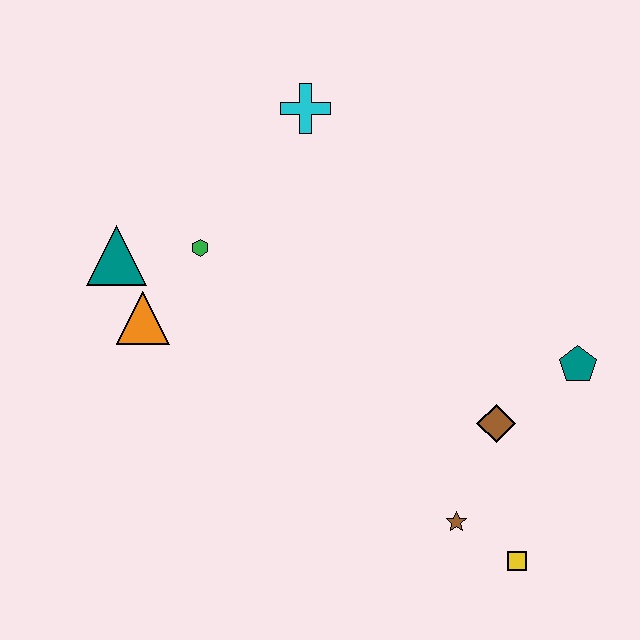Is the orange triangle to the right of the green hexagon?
No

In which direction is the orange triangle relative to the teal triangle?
The orange triangle is below the teal triangle.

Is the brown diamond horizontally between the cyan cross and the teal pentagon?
Yes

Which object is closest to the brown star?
The yellow square is closest to the brown star.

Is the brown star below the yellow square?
No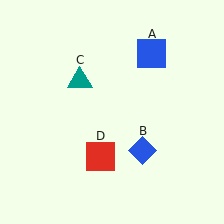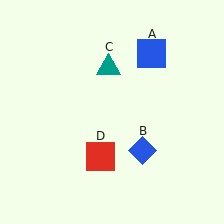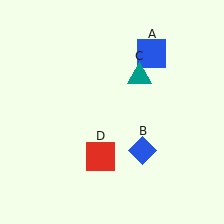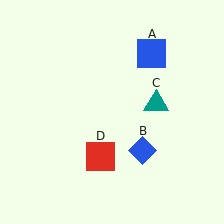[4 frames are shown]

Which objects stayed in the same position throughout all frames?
Blue square (object A) and blue diamond (object B) and red square (object D) remained stationary.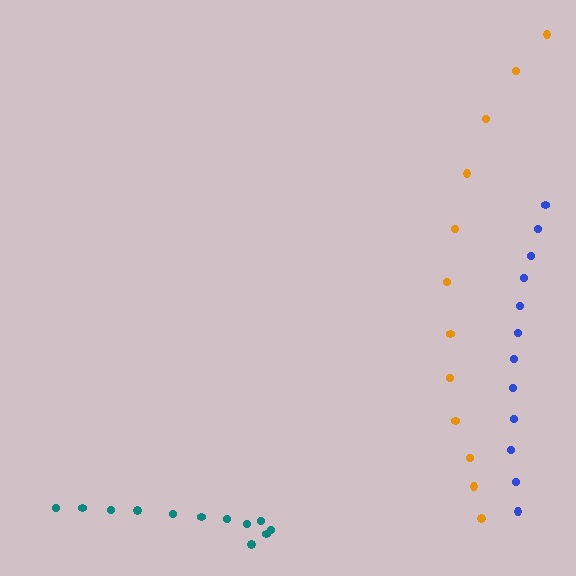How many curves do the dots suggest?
There are 3 distinct paths.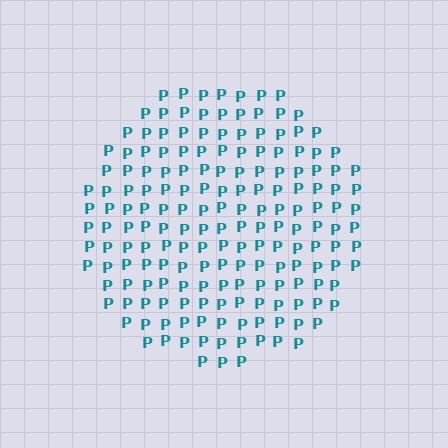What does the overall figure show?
The overall figure shows a circle.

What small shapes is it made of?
It is made of small letter P's.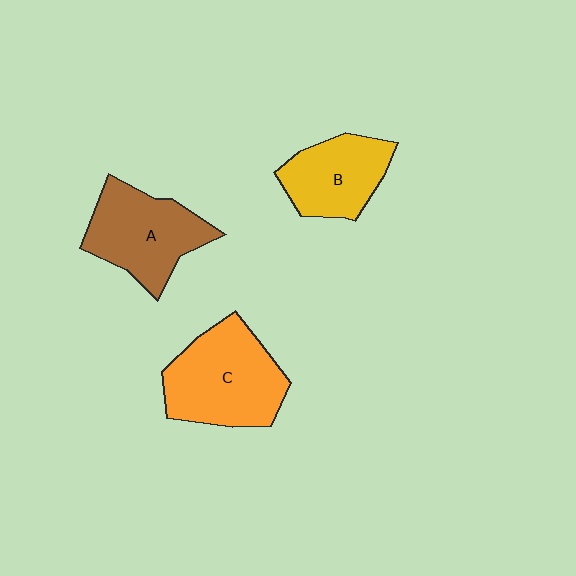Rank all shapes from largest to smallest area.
From largest to smallest: C (orange), A (brown), B (yellow).